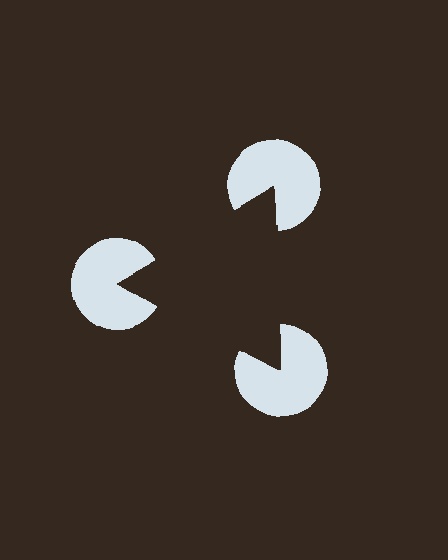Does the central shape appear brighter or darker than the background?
It typically appears slightly darker than the background, even though no actual brightness change is drawn.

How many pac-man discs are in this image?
There are 3 — one at each vertex of the illusory triangle.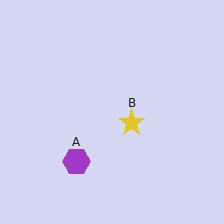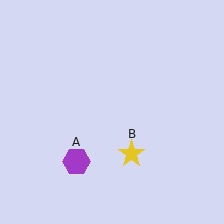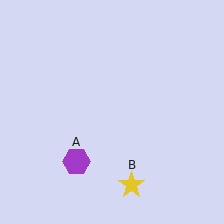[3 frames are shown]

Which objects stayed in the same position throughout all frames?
Purple hexagon (object A) remained stationary.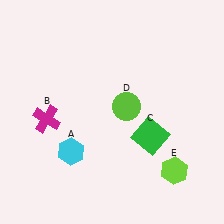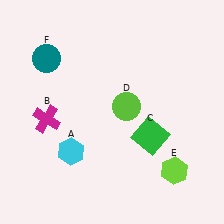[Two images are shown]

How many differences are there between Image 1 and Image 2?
There is 1 difference between the two images.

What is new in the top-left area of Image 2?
A teal circle (F) was added in the top-left area of Image 2.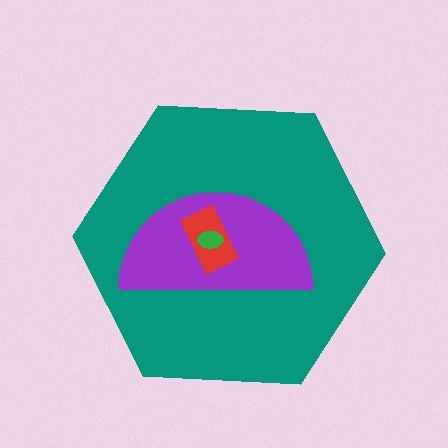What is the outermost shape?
The teal hexagon.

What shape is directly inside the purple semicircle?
The red rectangle.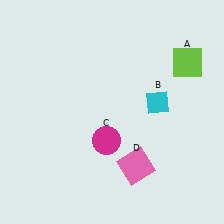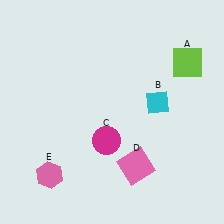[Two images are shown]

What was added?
A pink hexagon (E) was added in Image 2.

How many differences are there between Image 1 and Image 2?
There is 1 difference between the two images.